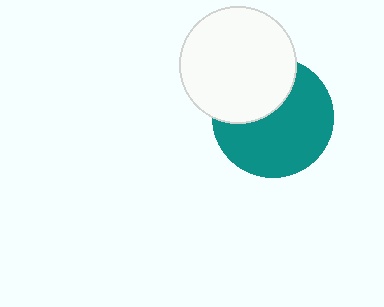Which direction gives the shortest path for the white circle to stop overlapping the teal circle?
Moving up gives the shortest separation.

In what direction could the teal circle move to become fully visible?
The teal circle could move down. That would shift it out from behind the white circle entirely.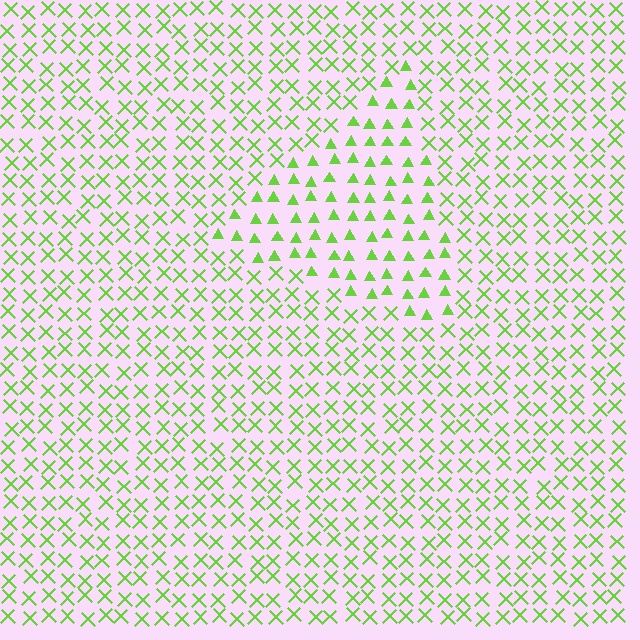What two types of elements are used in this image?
The image uses triangles inside the triangle region and X marks outside it.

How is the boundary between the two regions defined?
The boundary is defined by a change in element shape: triangles inside vs. X marks outside. All elements share the same color and spacing.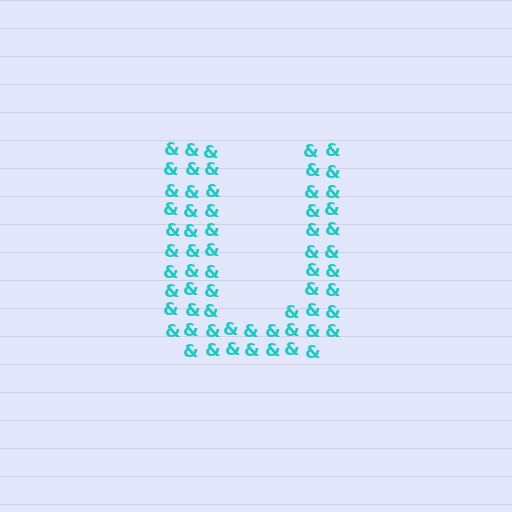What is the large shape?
The large shape is the letter U.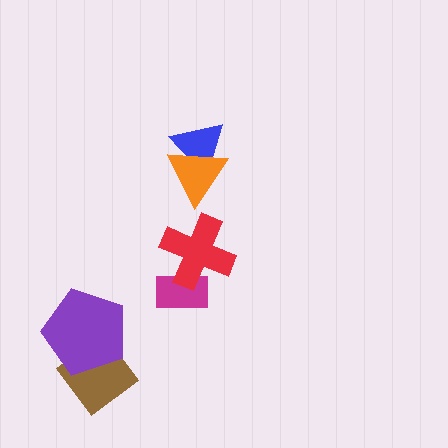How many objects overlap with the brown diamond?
1 object overlaps with the brown diamond.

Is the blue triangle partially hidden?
Yes, it is partially covered by another shape.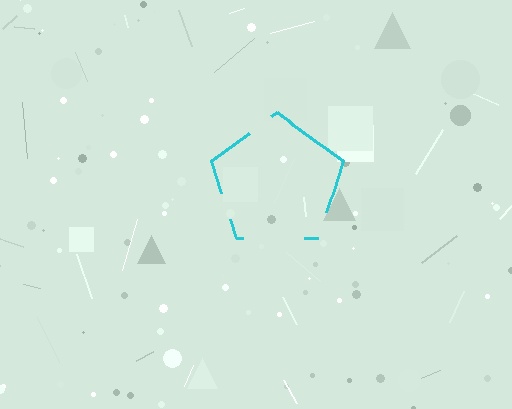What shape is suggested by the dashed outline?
The dashed outline suggests a pentagon.